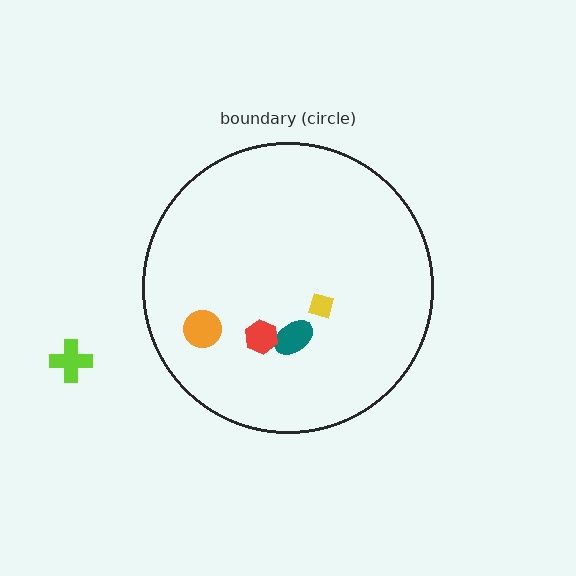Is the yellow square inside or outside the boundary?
Inside.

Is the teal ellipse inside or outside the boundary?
Inside.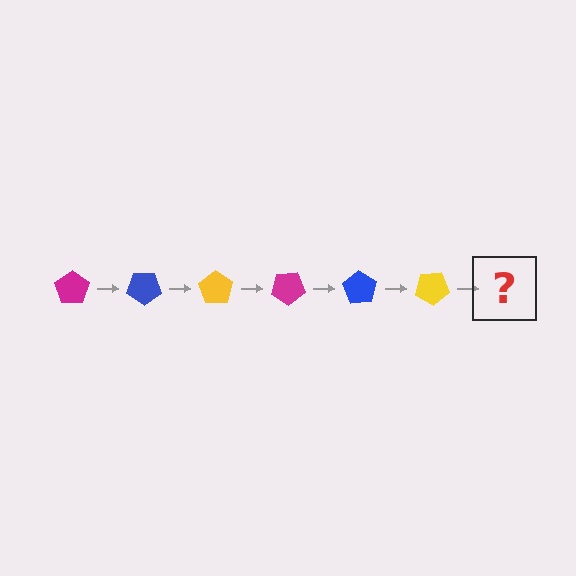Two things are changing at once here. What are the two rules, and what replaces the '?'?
The two rules are that it rotates 35 degrees each step and the color cycles through magenta, blue, and yellow. The '?' should be a magenta pentagon, rotated 210 degrees from the start.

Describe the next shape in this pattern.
It should be a magenta pentagon, rotated 210 degrees from the start.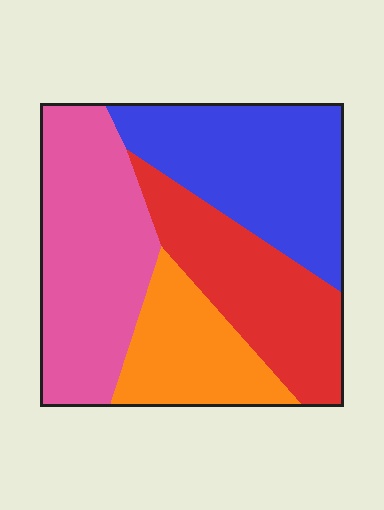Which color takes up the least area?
Orange, at roughly 15%.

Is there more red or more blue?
Blue.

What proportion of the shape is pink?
Pink takes up between a sixth and a third of the shape.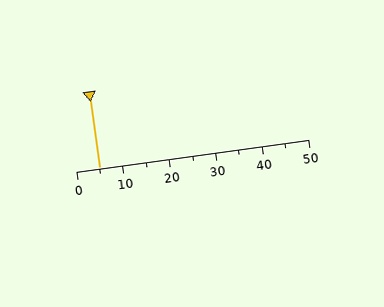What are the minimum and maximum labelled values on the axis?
The axis runs from 0 to 50.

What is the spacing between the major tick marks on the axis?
The major ticks are spaced 10 apart.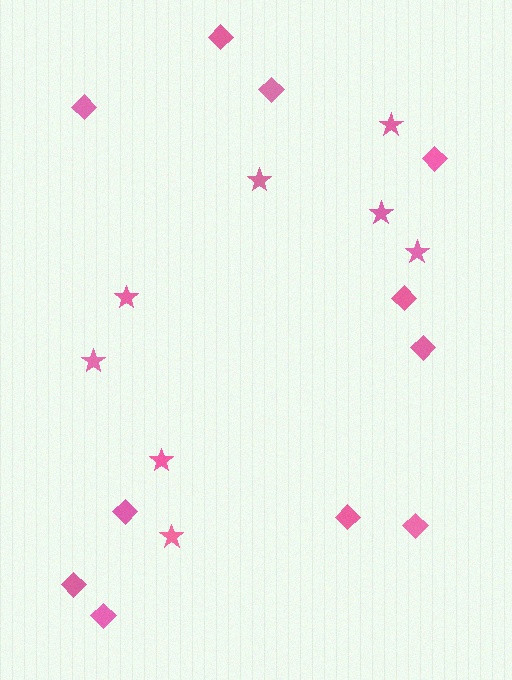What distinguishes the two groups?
There are 2 groups: one group of stars (8) and one group of diamonds (11).